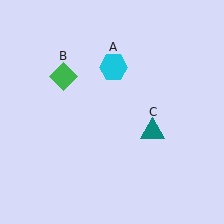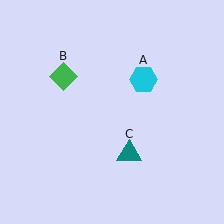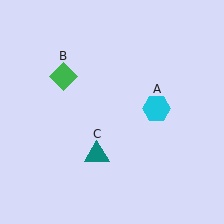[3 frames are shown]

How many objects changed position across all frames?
2 objects changed position: cyan hexagon (object A), teal triangle (object C).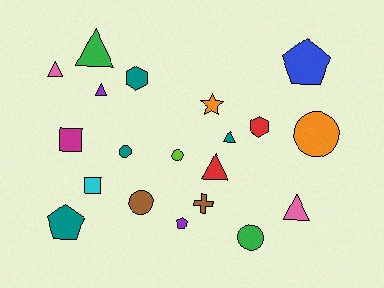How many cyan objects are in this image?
There is 1 cyan object.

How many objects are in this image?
There are 20 objects.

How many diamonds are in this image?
There are no diamonds.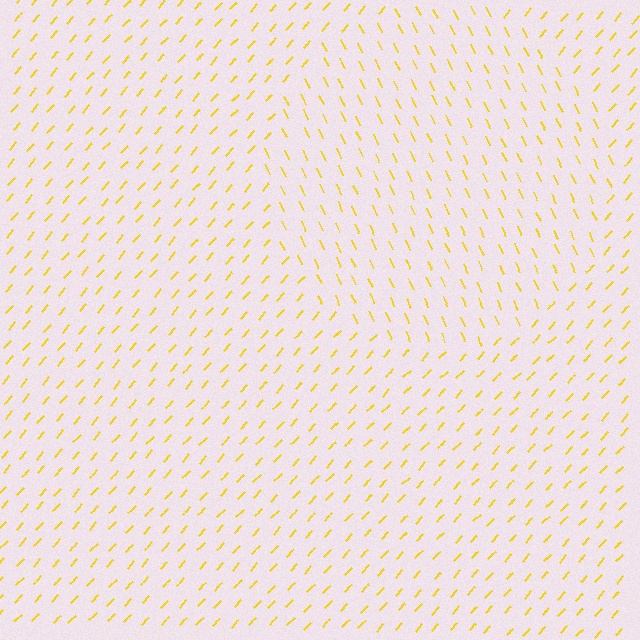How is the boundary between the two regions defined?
The boundary is defined purely by a change in line orientation (approximately 68 degrees difference). All lines are the same color and thickness.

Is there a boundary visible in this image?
Yes, there is a texture boundary formed by a change in line orientation.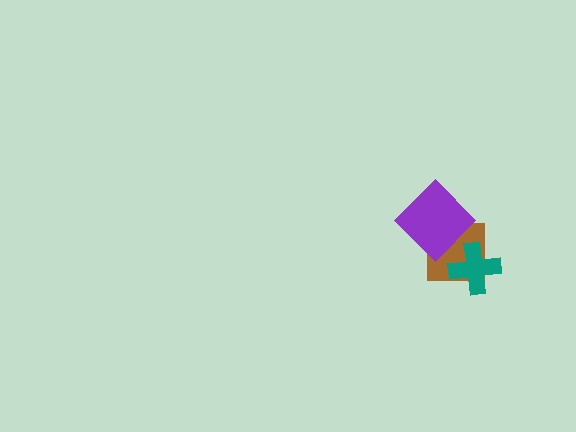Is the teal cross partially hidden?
No, no other shape covers it.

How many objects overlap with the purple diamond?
1 object overlaps with the purple diamond.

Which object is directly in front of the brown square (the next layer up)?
The teal cross is directly in front of the brown square.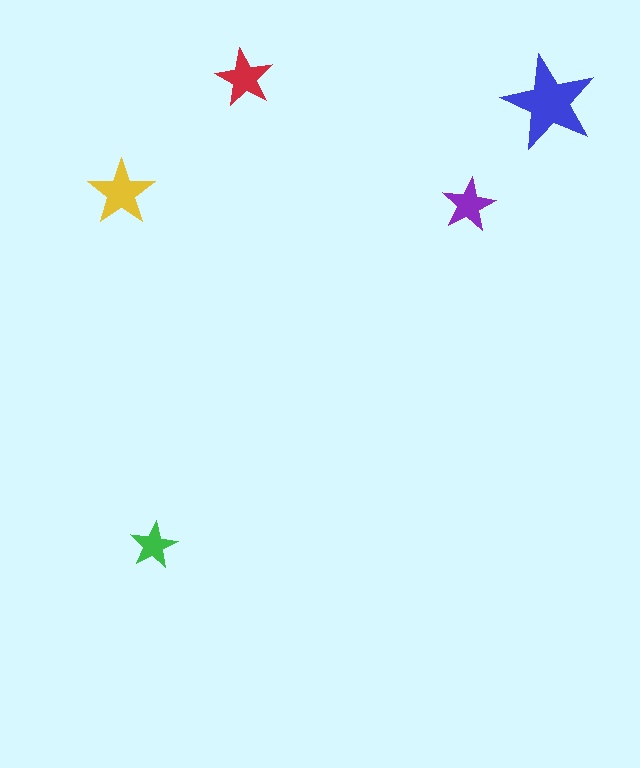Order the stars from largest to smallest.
the blue one, the yellow one, the red one, the purple one, the green one.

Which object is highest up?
The red star is topmost.